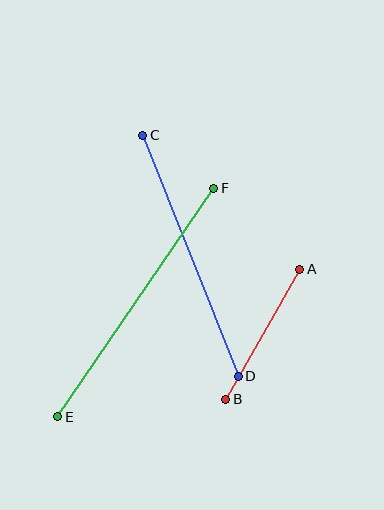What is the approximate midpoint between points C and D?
The midpoint is at approximately (190, 256) pixels.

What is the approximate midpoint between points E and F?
The midpoint is at approximately (136, 302) pixels.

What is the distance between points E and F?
The distance is approximately 276 pixels.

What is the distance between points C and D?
The distance is approximately 259 pixels.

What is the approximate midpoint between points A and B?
The midpoint is at approximately (263, 334) pixels.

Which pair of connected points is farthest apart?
Points E and F are farthest apart.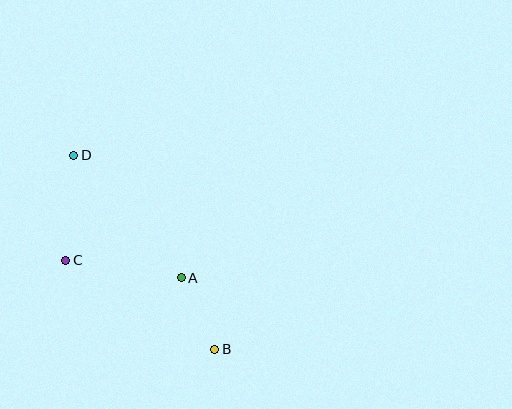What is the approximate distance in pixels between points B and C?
The distance between B and C is approximately 173 pixels.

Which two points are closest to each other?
Points A and B are closest to each other.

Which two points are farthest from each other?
Points B and D are farthest from each other.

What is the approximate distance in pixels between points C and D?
The distance between C and D is approximately 105 pixels.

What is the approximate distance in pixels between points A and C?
The distance between A and C is approximately 116 pixels.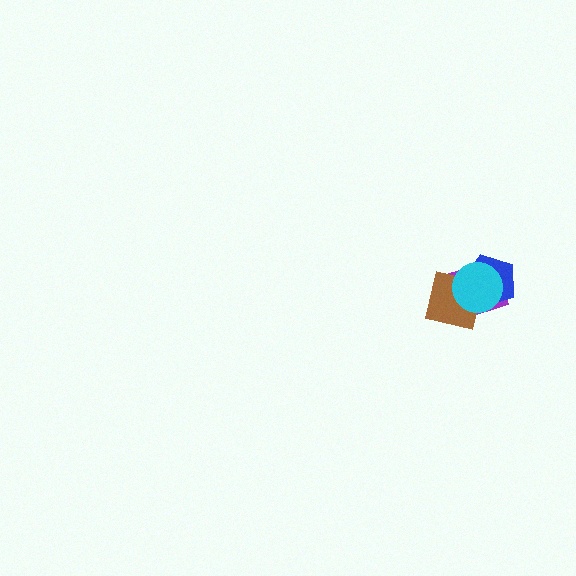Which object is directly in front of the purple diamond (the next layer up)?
The blue pentagon is directly in front of the purple diamond.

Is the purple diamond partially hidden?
Yes, it is partially covered by another shape.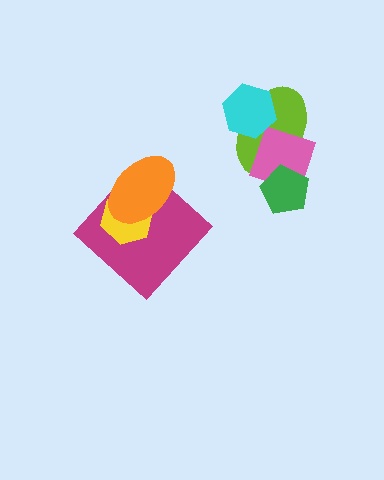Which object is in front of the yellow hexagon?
The orange ellipse is in front of the yellow hexagon.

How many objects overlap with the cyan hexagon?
1 object overlaps with the cyan hexagon.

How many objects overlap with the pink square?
2 objects overlap with the pink square.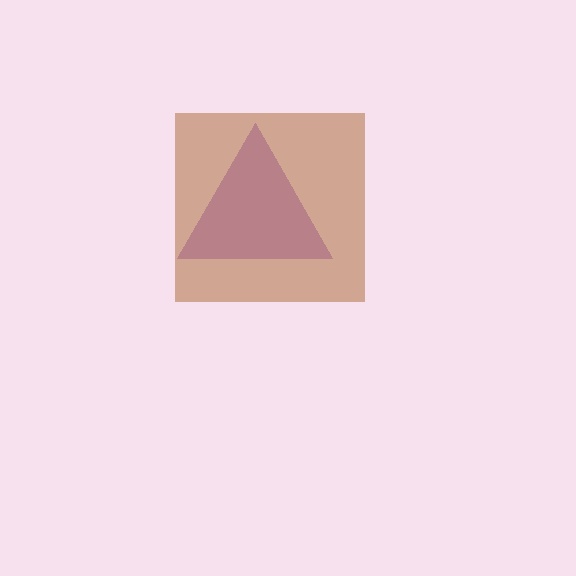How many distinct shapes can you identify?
There are 2 distinct shapes: a purple triangle, a brown square.